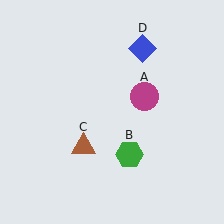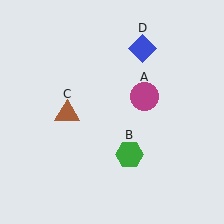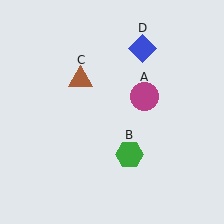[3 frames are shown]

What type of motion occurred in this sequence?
The brown triangle (object C) rotated clockwise around the center of the scene.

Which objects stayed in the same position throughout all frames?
Magenta circle (object A) and green hexagon (object B) and blue diamond (object D) remained stationary.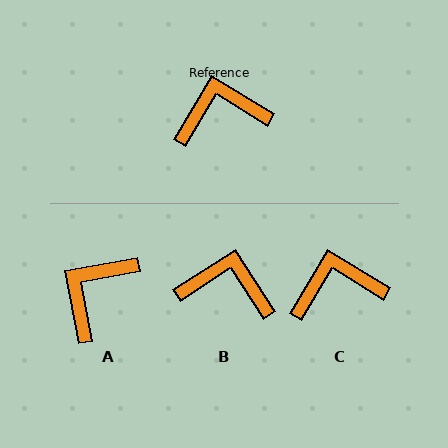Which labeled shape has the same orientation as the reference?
C.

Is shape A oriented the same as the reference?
No, it is off by about 42 degrees.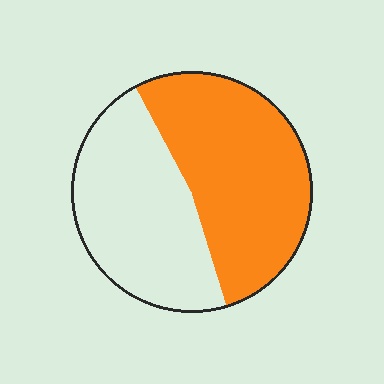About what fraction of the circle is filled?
About one half (1/2).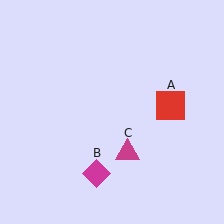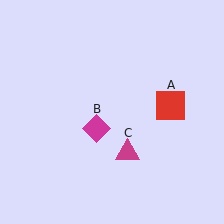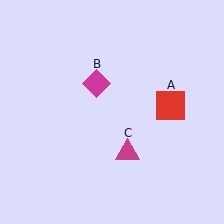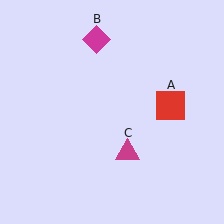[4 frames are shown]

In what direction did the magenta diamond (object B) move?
The magenta diamond (object B) moved up.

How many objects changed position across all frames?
1 object changed position: magenta diamond (object B).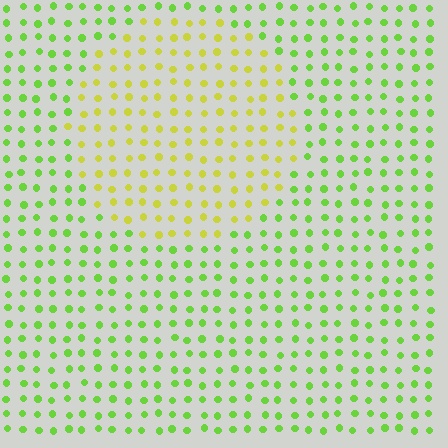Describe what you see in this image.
The image is filled with small lime elements in a uniform arrangement. A circle-shaped region is visible where the elements are tinted to a slightly different hue, forming a subtle color boundary.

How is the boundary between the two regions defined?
The boundary is defined purely by a slight shift in hue (about 38 degrees). Spacing, size, and orientation are identical on both sides.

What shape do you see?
I see a circle.